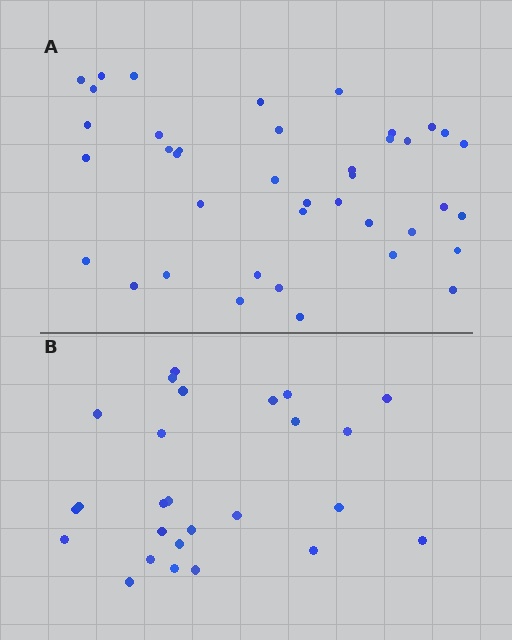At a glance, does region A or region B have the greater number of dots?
Region A (the top region) has more dots.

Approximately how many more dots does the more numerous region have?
Region A has approximately 15 more dots than region B.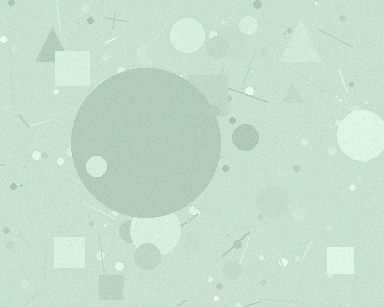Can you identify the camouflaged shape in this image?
The camouflaged shape is a circle.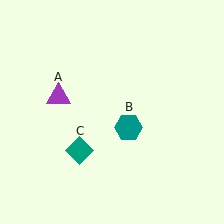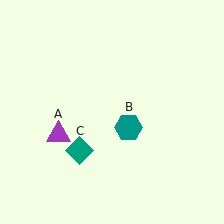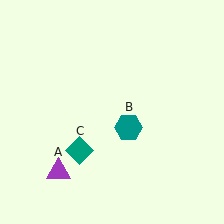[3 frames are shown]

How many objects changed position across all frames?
1 object changed position: purple triangle (object A).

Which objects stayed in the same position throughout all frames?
Teal hexagon (object B) and teal diamond (object C) remained stationary.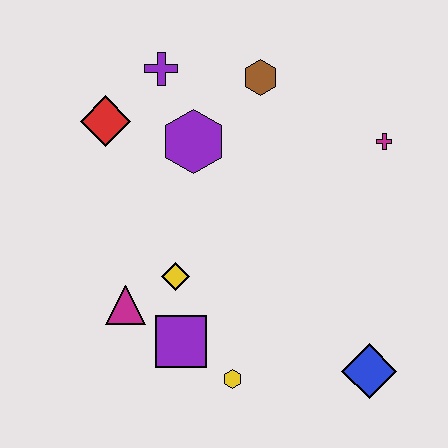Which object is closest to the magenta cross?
The brown hexagon is closest to the magenta cross.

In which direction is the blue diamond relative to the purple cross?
The blue diamond is below the purple cross.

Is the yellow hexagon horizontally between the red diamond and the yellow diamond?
No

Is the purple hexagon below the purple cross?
Yes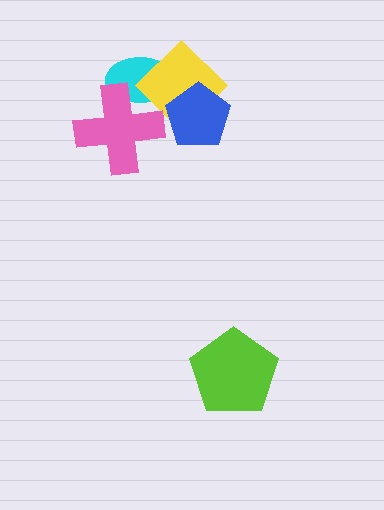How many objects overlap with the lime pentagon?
0 objects overlap with the lime pentagon.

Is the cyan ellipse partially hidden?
Yes, it is partially covered by another shape.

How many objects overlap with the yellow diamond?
3 objects overlap with the yellow diamond.